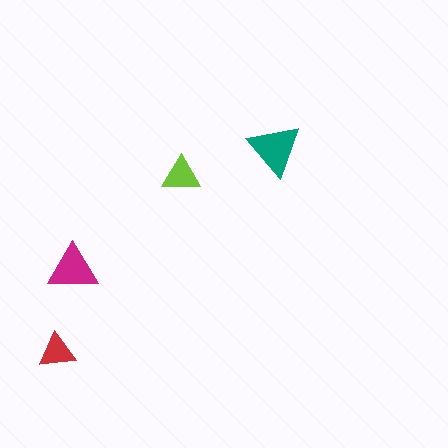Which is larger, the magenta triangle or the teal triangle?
The teal one.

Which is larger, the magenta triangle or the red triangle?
The magenta one.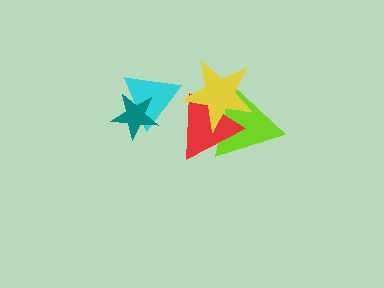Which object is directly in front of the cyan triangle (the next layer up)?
The teal star is directly in front of the cyan triangle.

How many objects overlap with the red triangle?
3 objects overlap with the red triangle.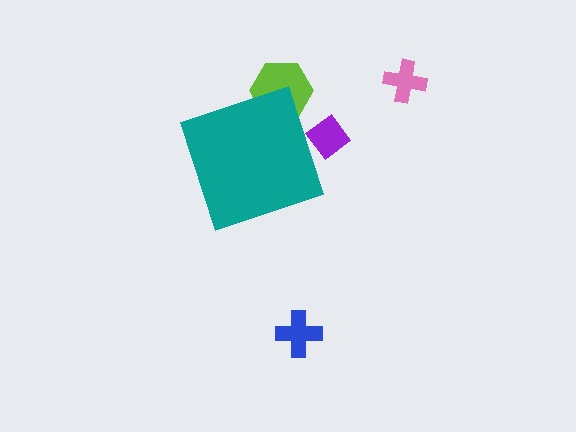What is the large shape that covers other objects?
A teal diamond.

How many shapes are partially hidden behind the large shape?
2 shapes are partially hidden.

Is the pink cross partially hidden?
No, the pink cross is fully visible.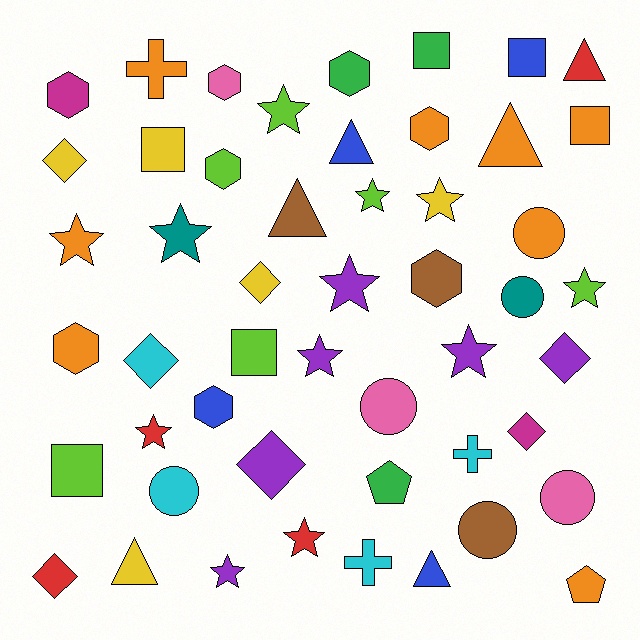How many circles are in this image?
There are 6 circles.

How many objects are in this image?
There are 50 objects.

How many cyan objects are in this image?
There are 4 cyan objects.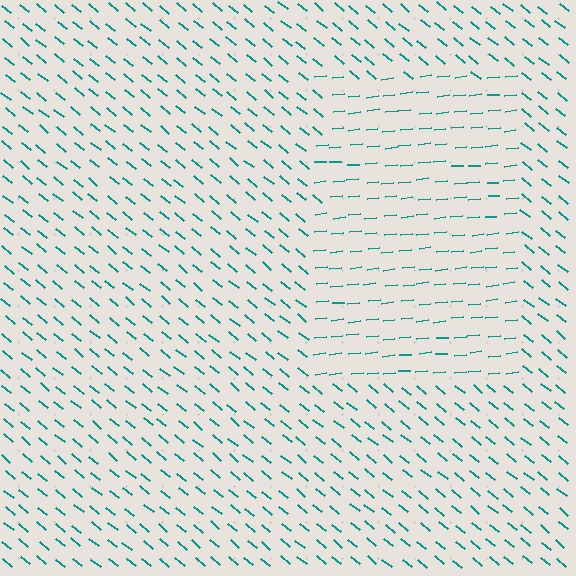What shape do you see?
I see a rectangle.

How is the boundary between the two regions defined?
The boundary is defined purely by a change in line orientation (approximately 45 degrees difference). All lines are the same color and thickness.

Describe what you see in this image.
The image is filled with small teal line segments. A rectangle region in the image has lines oriented differently from the surrounding lines, creating a visible texture boundary.